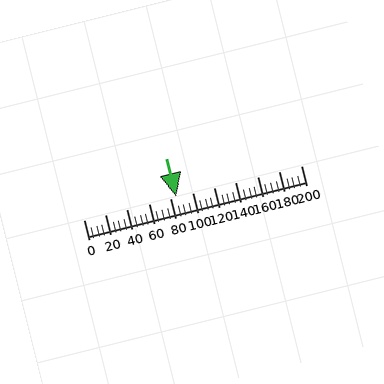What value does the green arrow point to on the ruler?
The green arrow points to approximately 85.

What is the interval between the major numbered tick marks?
The major tick marks are spaced 20 units apart.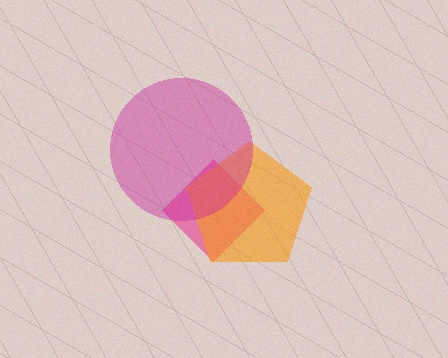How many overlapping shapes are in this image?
There are 3 overlapping shapes in the image.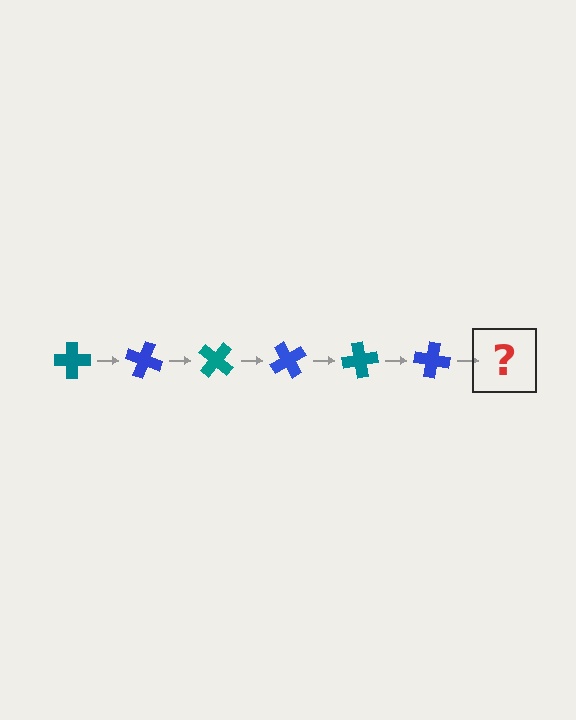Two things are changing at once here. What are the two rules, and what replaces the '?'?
The two rules are that it rotates 20 degrees each step and the color cycles through teal and blue. The '?' should be a teal cross, rotated 120 degrees from the start.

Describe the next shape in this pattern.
It should be a teal cross, rotated 120 degrees from the start.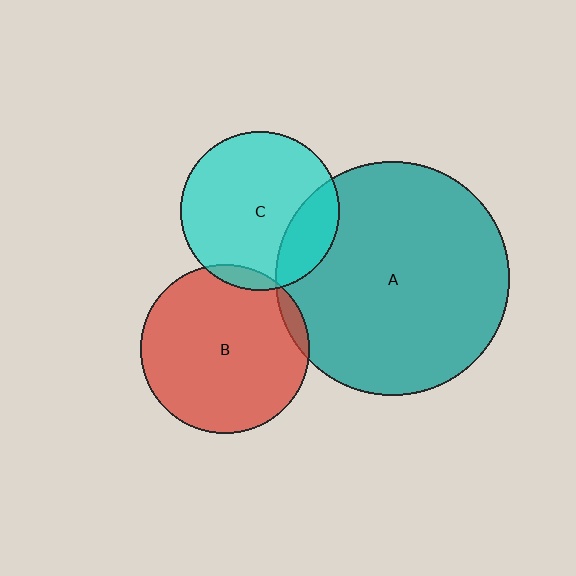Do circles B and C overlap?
Yes.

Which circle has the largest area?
Circle A (teal).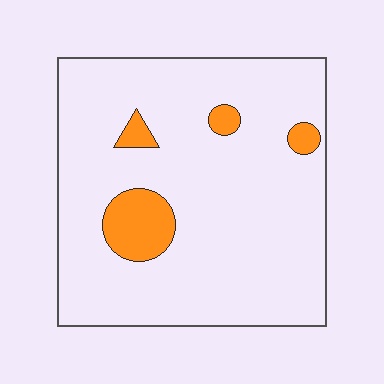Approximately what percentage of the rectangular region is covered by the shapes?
Approximately 10%.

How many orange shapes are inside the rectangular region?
4.